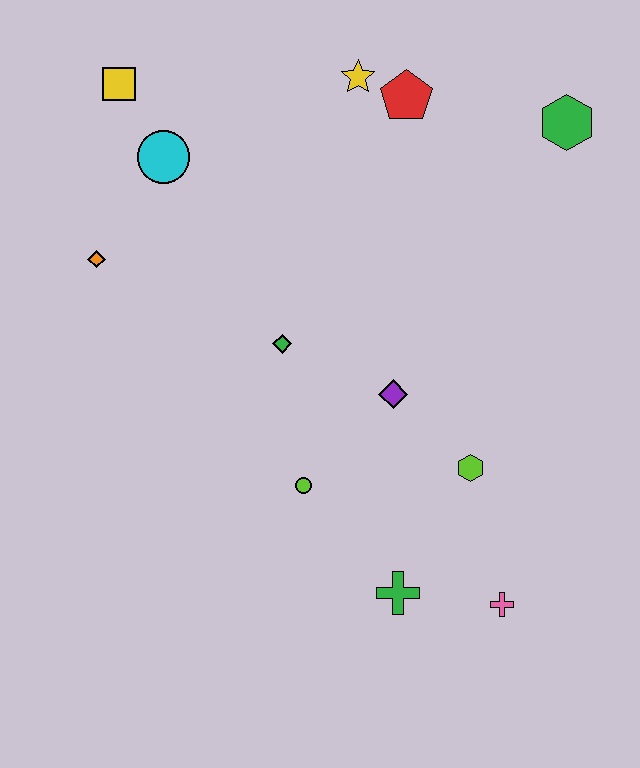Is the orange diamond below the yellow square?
Yes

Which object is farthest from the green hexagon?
The green cross is farthest from the green hexagon.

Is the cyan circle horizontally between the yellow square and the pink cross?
Yes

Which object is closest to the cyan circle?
The yellow square is closest to the cyan circle.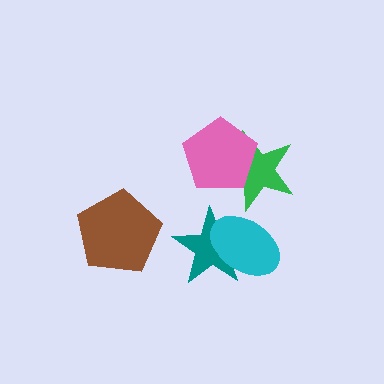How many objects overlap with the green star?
1 object overlaps with the green star.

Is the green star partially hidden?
Yes, it is partially covered by another shape.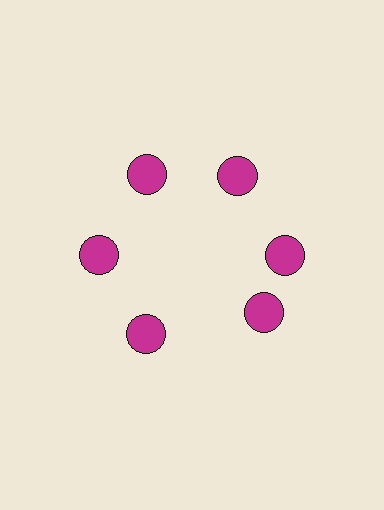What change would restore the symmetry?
The symmetry would be restored by rotating it back into even spacing with its neighbors so that all 6 circles sit at equal angles and equal distance from the center.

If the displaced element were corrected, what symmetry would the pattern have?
It would have 6-fold rotational symmetry — the pattern would map onto itself every 60 degrees.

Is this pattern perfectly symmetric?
No. The 6 magenta circles are arranged in a ring, but one element near the 5 o'clock position is rotated out of alignment along the ring, breaking the 6-fold rotational symmetry.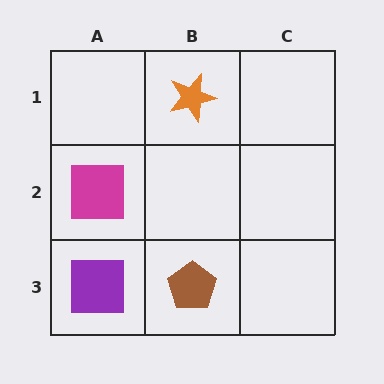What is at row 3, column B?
A brown pentagon.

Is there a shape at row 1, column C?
No, that cell is empty.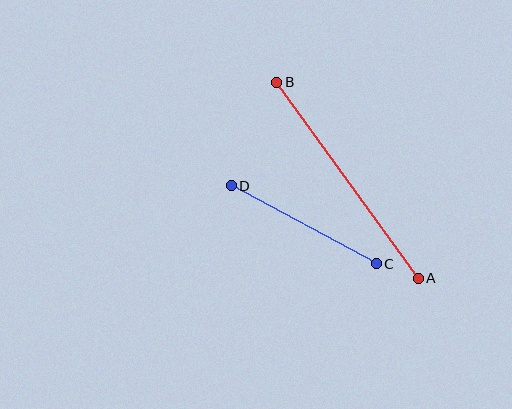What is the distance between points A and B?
The distance is approximately 242 pixels.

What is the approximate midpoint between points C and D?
The midpoint is at approximately (304, 225) pixels.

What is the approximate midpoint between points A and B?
The midpoint is at approximately (348, 180) pixels.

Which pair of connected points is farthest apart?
Points A and B are farthest apart.